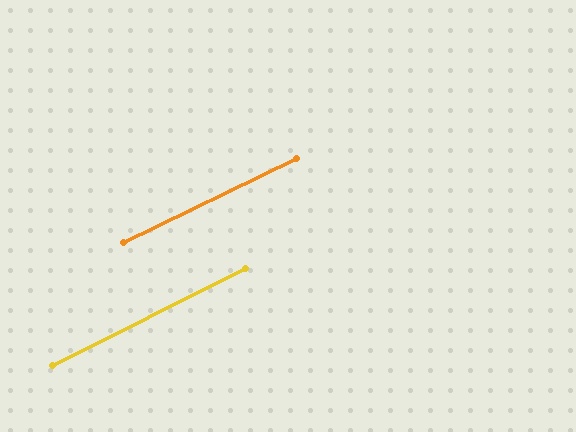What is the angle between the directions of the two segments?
Approximately 1 degree.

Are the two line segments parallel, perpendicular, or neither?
Parallel — their directions differ by only 0.5°.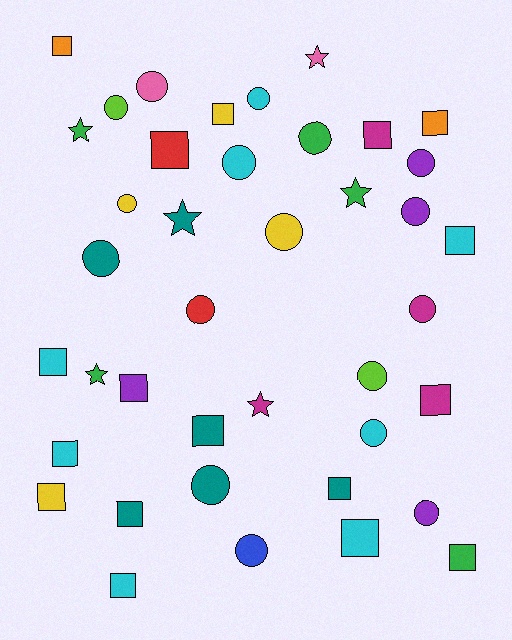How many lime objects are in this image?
There are 2 lime objects.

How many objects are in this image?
There are 40 objects.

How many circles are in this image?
There are 17 circles.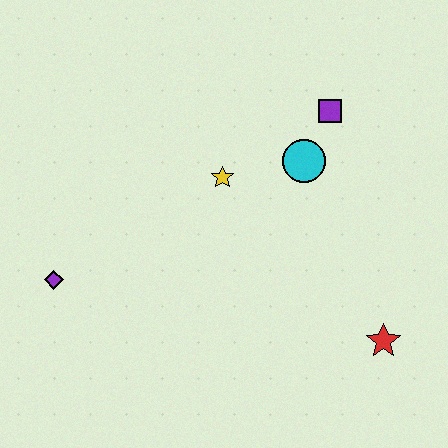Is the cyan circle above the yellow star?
Yes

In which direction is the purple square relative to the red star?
The purple square is above the red star.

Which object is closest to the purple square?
The cyan circle is closest to the purple square.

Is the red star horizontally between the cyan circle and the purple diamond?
No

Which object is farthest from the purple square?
The purple diamond is farthest from the purple square.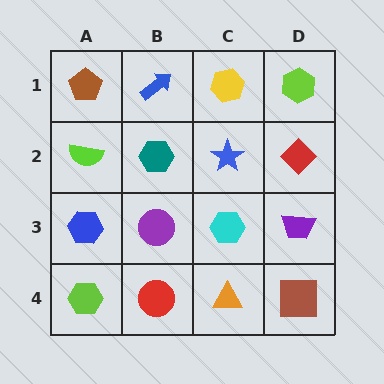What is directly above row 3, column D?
A red diamond.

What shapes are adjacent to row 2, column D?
A lime hexagon (row 1, column D), a purple trapezoid (row 3, column D), a blue star (row 2, column C).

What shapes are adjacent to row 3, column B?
A teal hexagon (row 2, column B), a red circle (row 4, column B), a blue hexagon (row 3, column A), a cyan hexagon (row 3, column C).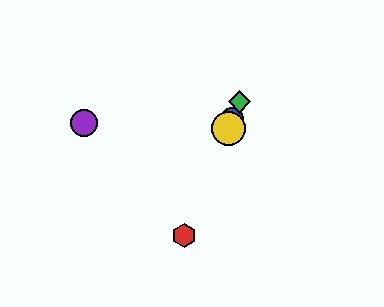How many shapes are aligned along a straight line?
4 shapes (the red hexagon, the blue circle, the green diamond, the yellow circle) are aligned along a straight line.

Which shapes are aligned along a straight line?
The red hexagon, the blue circle, the green diamond, the yellow circle are aligned along a straight line.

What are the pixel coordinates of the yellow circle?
The yellow circle is at (228, 128).